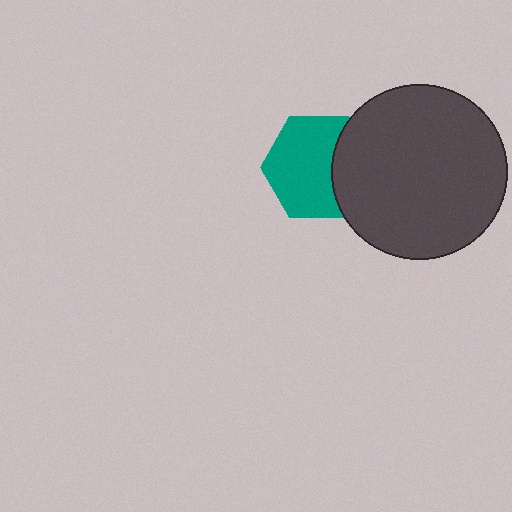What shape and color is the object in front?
The object in front is a dark gray circle.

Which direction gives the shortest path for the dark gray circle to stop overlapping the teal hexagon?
Moving right gives the shortest separation.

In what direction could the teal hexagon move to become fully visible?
The teal hexagon could move left. That would shift it out from behind the dark gray circle entirely.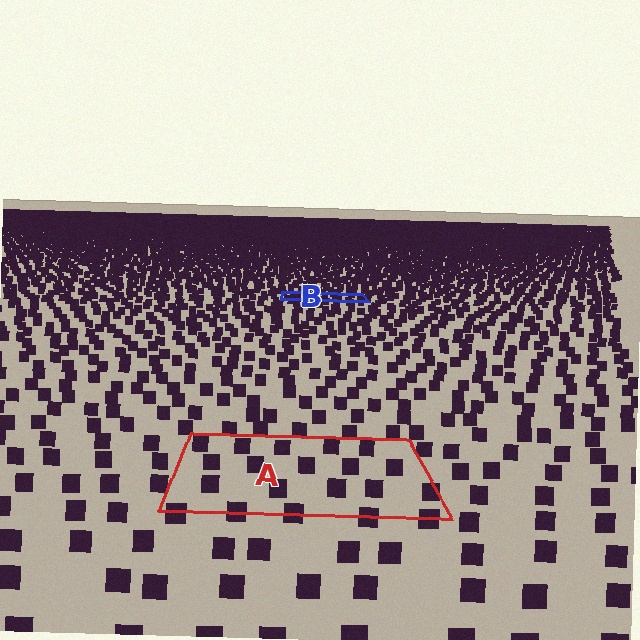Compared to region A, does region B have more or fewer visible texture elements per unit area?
Region B has more texture elements per unit area — they are packed more densely because it is farther away.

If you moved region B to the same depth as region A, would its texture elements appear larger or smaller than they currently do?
They would appear larger. At a closer depth, the same texture elements are projected at a bigger on-screen size.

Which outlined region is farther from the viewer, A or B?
Region B is farther from the viewer — the texture elements inside it appear smaller and more densely packed.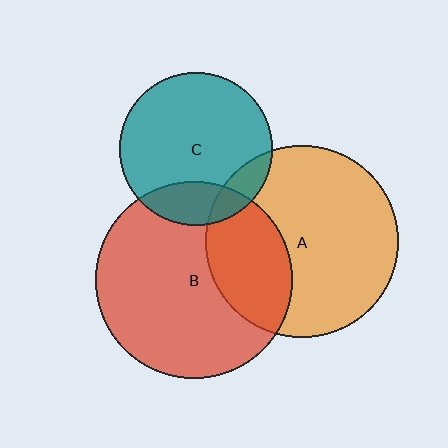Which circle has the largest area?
Circle B (red).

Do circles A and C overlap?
Yes.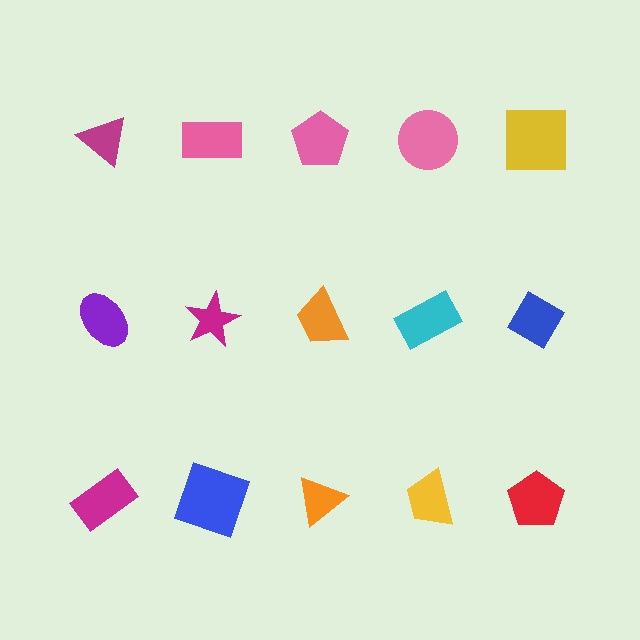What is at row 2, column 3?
An orange trapezoid.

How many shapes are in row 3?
5 shapes.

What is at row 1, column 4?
A pink circle.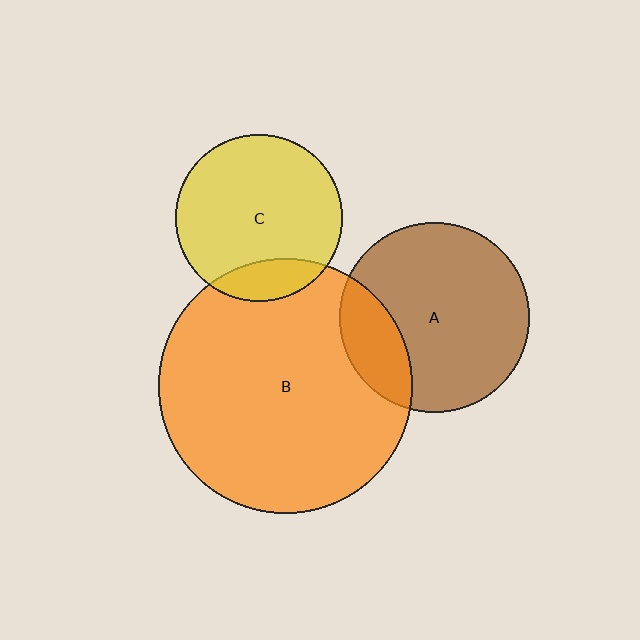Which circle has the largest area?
Circle B (orange).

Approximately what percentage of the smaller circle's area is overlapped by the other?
Approximately 20%.